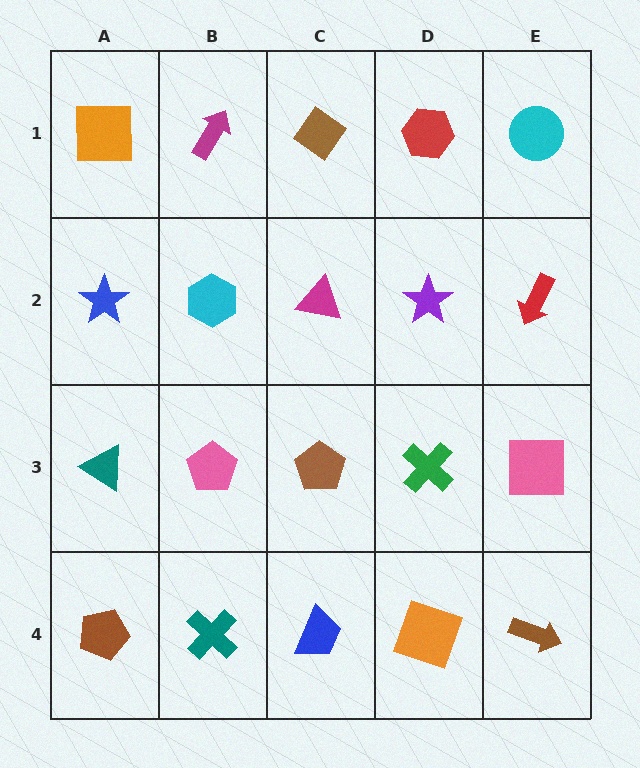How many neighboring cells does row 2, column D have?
4.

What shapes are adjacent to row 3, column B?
A cyan hexagon (row 2, column B), a teal cross (row 4, column B), a teal triangle (row 3, column A), a brown pentagon (row 3, column C).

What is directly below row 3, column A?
A brown pentagon.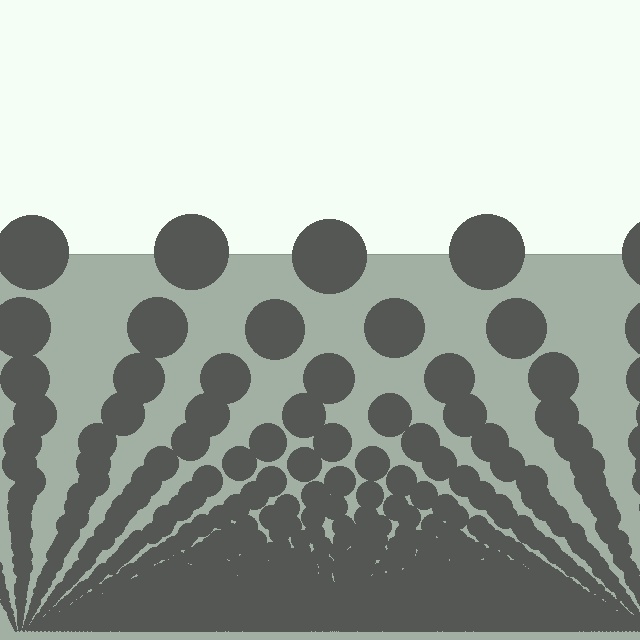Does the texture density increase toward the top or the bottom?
Density increases toward the bottom.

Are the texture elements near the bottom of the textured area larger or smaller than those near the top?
Smaller. The gradient is inverted — elements near the bottom are smaller and denser.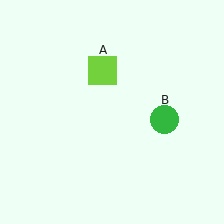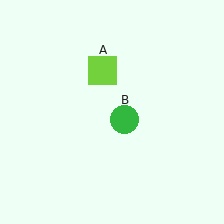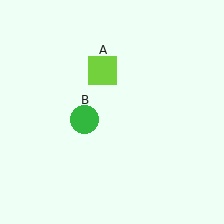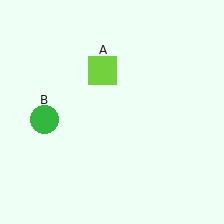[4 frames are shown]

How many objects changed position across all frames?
1 object changed position: green circle (object B).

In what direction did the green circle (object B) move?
The green circle (object B) moved left.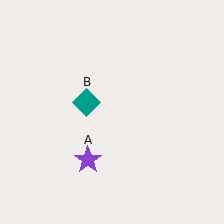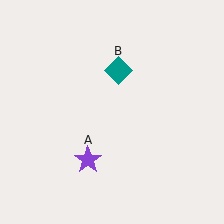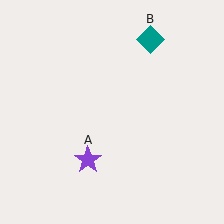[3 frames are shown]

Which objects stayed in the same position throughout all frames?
Purple star (object A) remained stationary.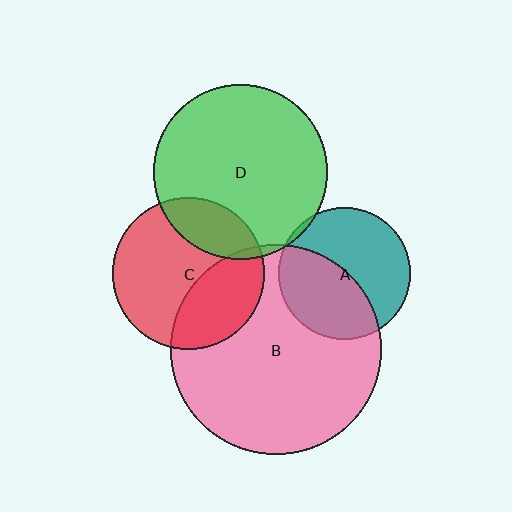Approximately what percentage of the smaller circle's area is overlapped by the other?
Approximately 20%.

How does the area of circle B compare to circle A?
Approximately 2.6 times.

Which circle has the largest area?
Circle B (pink).